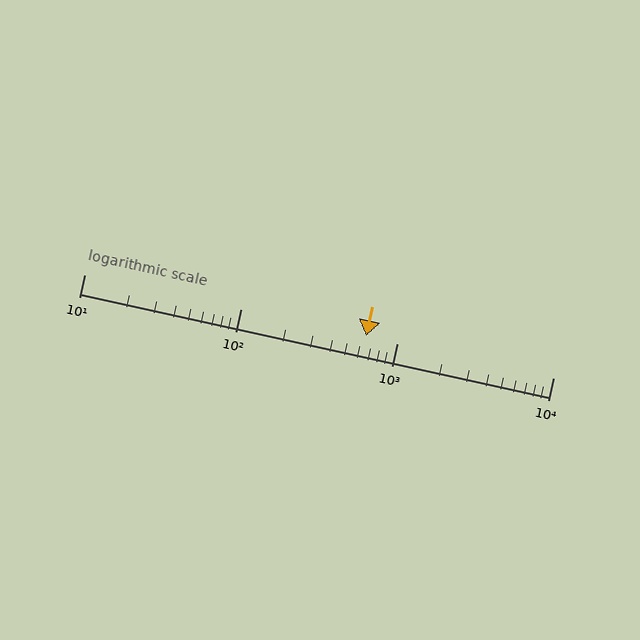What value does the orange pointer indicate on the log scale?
The pointer indicates approximately 640.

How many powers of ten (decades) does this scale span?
The scale spans 3 decades, from 10 to 10000.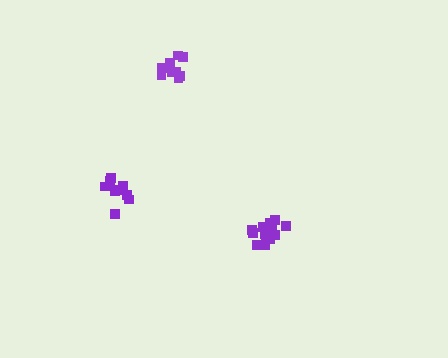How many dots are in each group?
Group 1: 14 dots, Group 2: 9 dots, Group 3: 9 dots (32 total).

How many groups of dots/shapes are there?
There are 3 groups.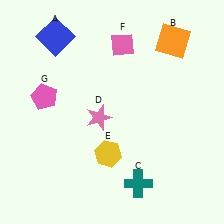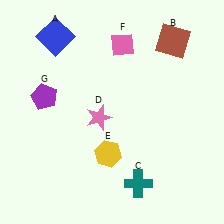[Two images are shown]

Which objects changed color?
B changed from orange to brown. G changed from pink to purple.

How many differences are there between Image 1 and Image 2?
There are 2 differences between the two images.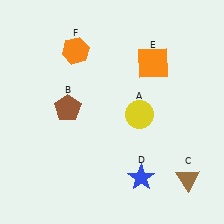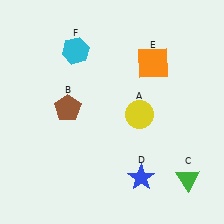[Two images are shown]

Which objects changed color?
C changed from brown to green. F changed from orange to cyan.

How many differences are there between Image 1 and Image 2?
There are 2 differences between the two images.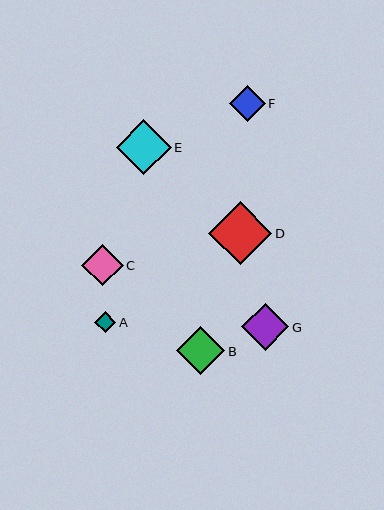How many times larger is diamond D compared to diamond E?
Diamond D is approximately 1.1 times the size of diamond E.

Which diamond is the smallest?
Diamond A is the smallest with a size of approximately 21 pixels.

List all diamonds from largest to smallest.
From largest to smallest: D, E, B, G, C, F, A.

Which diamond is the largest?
Diamond D is the largest with a size of approximately 63 pixels.